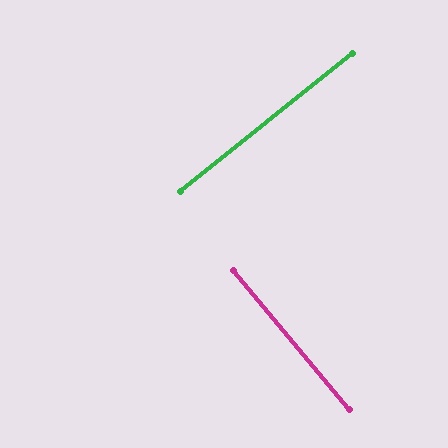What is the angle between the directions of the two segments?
Approximately 89 degrees.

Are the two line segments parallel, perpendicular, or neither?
Perpendicular — they meet at approximately 89°.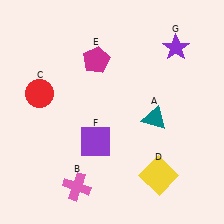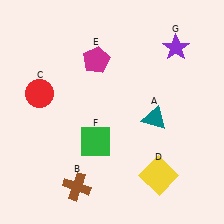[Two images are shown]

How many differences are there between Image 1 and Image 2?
There are 2 differences between the two images.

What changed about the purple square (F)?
In Image 1, F is purple. In Image 2, it changed to green.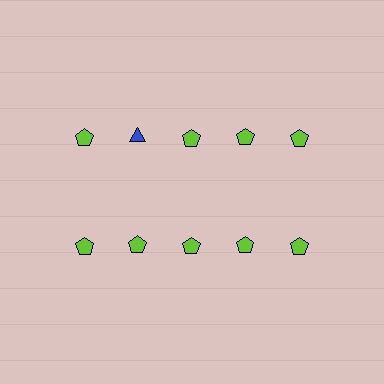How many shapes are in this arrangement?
There are 10 shapes arranged in a grid pattern.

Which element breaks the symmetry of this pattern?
The blue triangle in the top row, second from left column breaks the symmetry. All other shapes are lime pentagons.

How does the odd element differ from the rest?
It differs in both color (blue instead of lime) and shape (triangle instead of pentagon).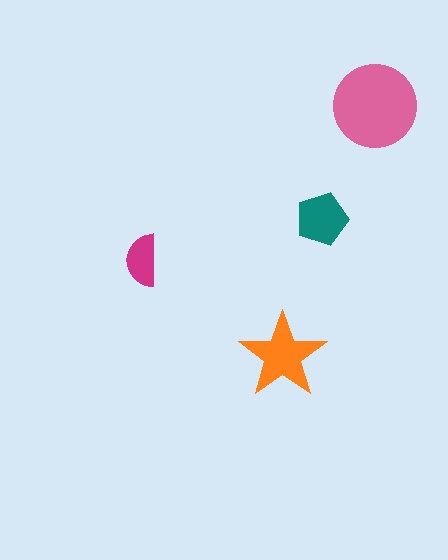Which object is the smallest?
The magenta semicircle.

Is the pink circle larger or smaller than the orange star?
Larger.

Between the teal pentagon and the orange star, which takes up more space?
The orange star.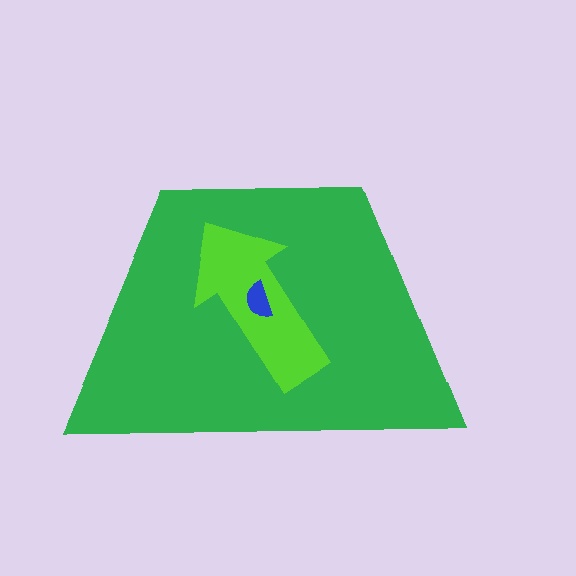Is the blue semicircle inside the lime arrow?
Yes.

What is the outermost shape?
The green trapezoid.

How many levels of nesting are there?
3.